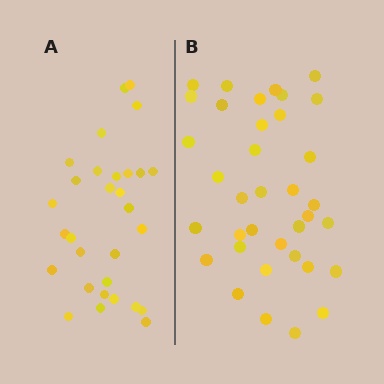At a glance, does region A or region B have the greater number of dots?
Region B (the right region) has more dots.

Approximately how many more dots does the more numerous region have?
Region B has about 6 more dots than region A.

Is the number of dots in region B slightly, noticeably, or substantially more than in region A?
Region B has only slightly more — the two regions are fairly close. The ratio is roughly 1.2 to 1.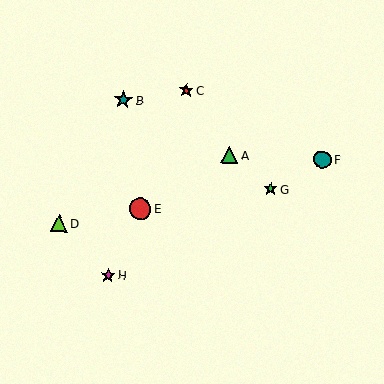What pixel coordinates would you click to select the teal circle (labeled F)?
Click at (322, 160) to select the teal circle F.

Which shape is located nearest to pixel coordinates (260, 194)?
The green star (labeled G) at (271, 189) is nearest to that location.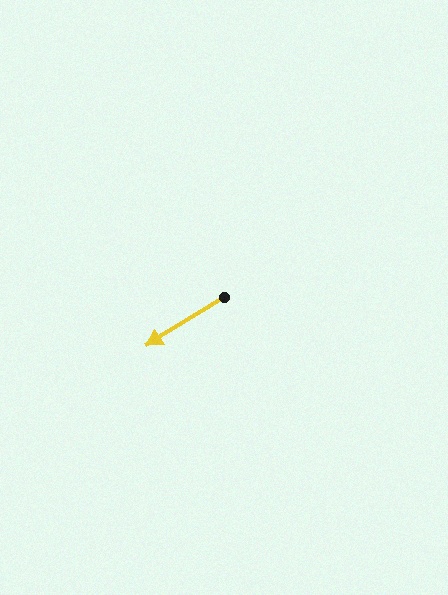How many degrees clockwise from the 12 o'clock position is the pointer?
Approximately 238 degrees.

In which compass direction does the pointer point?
Southwest.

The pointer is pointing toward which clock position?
Roughly 8 o'clock.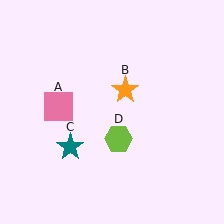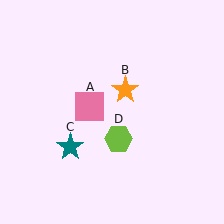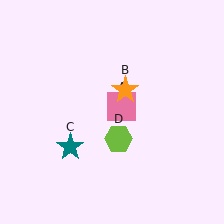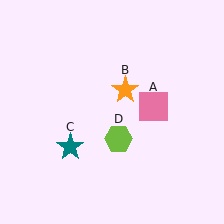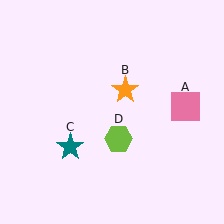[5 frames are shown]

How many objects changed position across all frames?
1 object changed position: pink square (object A).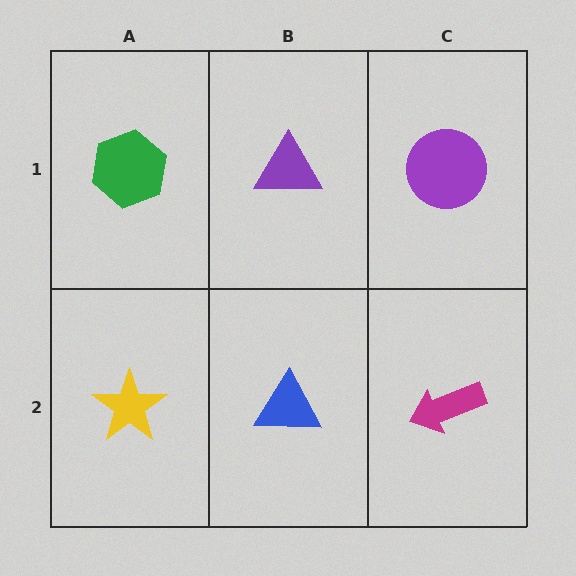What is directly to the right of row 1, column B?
A purple circle.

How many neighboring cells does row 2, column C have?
2.